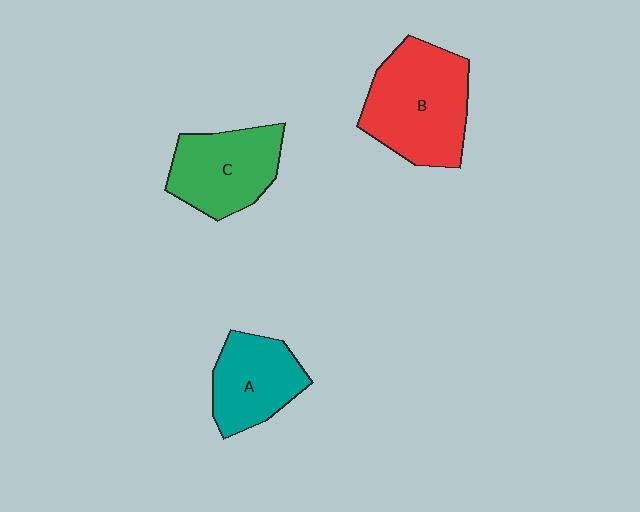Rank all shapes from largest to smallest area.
From largest to smallest: B (red), C (green), A (teal).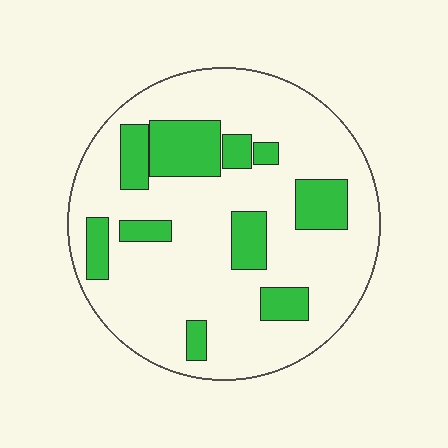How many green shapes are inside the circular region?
10.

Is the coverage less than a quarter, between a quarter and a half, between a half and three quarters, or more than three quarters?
Less than a quarter.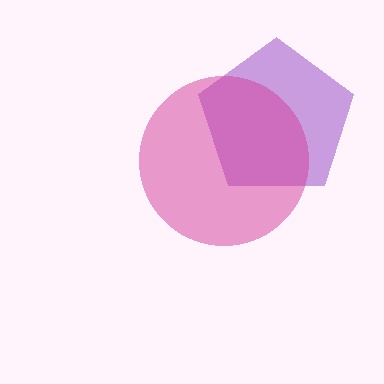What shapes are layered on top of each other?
The layered shapes are: a purple pentagon, a magenta circle.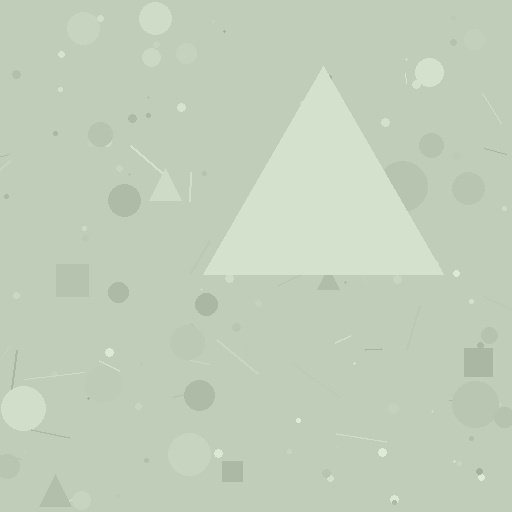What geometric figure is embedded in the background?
A triangle is embedded in the background.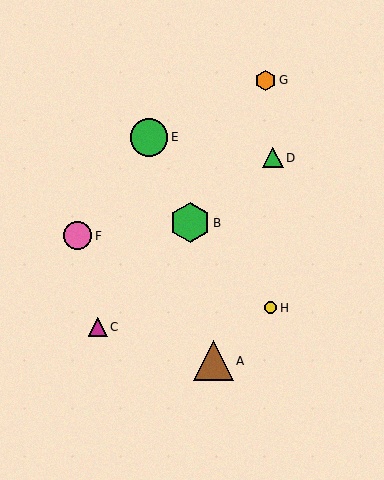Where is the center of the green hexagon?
The center of the green hexagon is at (190, 223).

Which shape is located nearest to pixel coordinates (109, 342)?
The magenta triangle (labeled C) at (98, 327) is nearest to that location.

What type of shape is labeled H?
Shape H is a yellow circle.